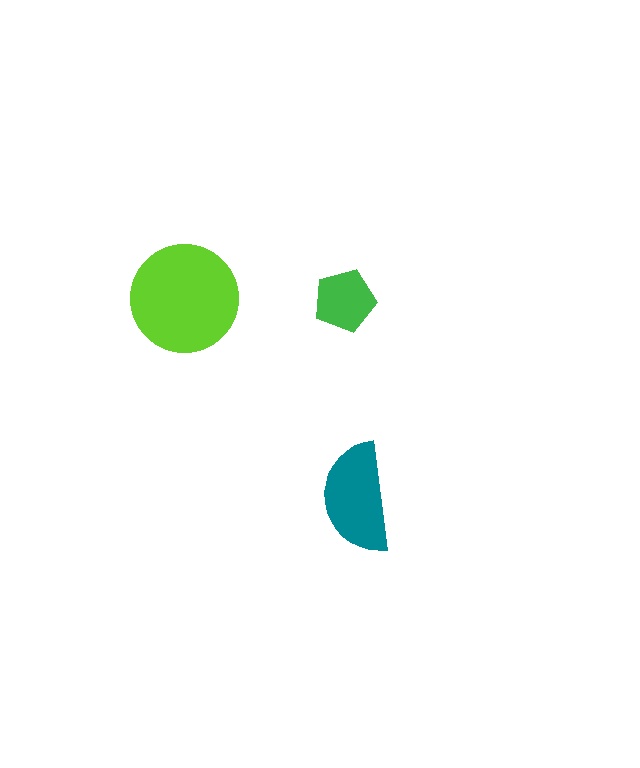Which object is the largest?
The lime circle.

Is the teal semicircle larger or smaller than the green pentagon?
Larger.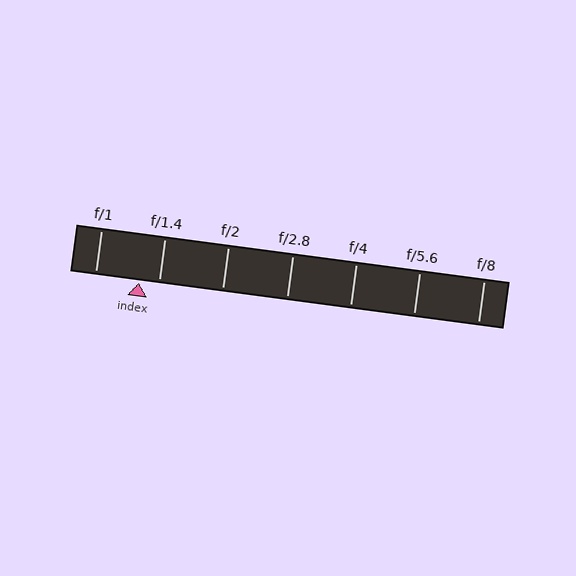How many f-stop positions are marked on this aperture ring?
There are 7 f-stop positions marked.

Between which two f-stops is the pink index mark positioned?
The index mark is between f/1 and f/1.4.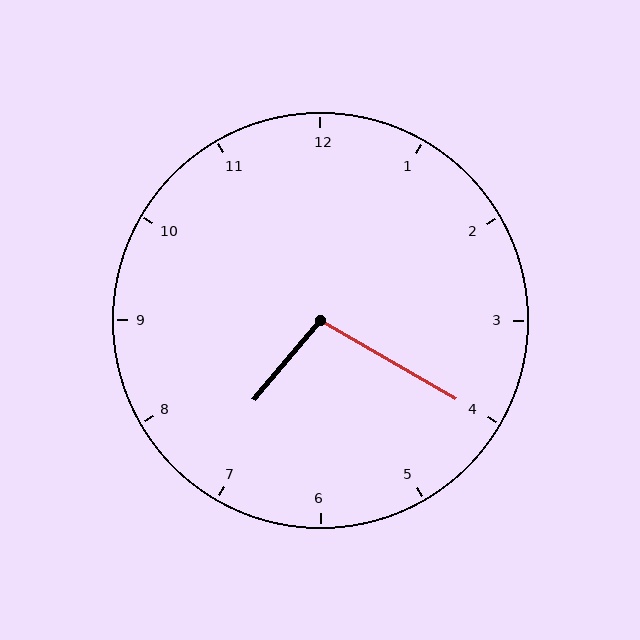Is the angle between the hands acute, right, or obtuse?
It is obtuse.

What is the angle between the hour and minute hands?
Approximately 100 degrees.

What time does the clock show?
7:20.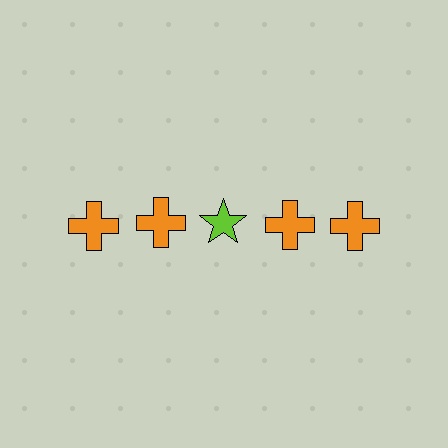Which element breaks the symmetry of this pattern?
The lime star in the top row, center column breaks the symmetry. All other shapes are orange crosses.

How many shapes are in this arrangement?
There are 5 shapes arranged in a grid pattern.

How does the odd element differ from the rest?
It differs in both color (lime instead of orange) and shape (star instead of cross).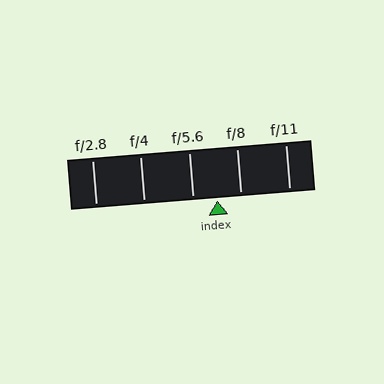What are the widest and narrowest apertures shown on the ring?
The widest aperture shown is f/2.8 and the narrowest is f/11.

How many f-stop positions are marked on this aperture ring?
There are 5 f-stop positions marked.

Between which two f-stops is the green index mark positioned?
The index mark is between f/5.6 and f/8.